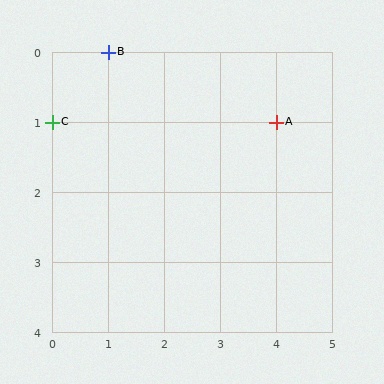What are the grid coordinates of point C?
Point C is at grid coordinates (0, 1).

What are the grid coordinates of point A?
Point A is at grid coordinates (4, 1).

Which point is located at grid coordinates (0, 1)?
Point C is at (0, 1).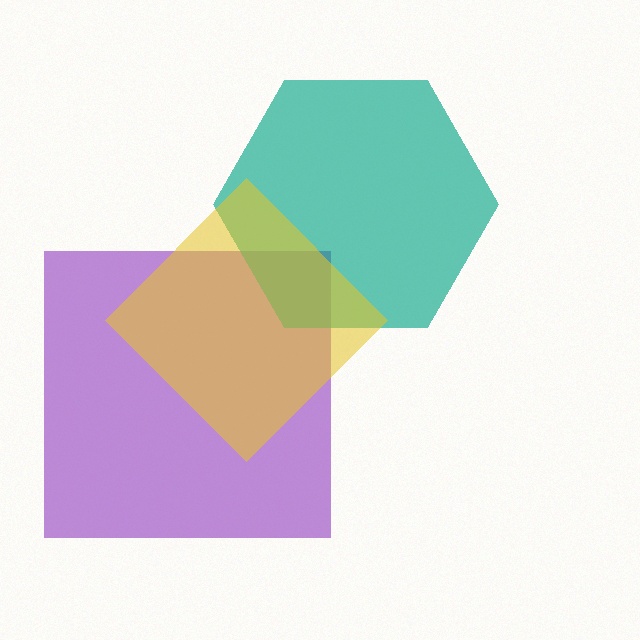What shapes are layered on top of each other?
The layered shapes are: a purple square, a teal hexagon, a yellow diamond.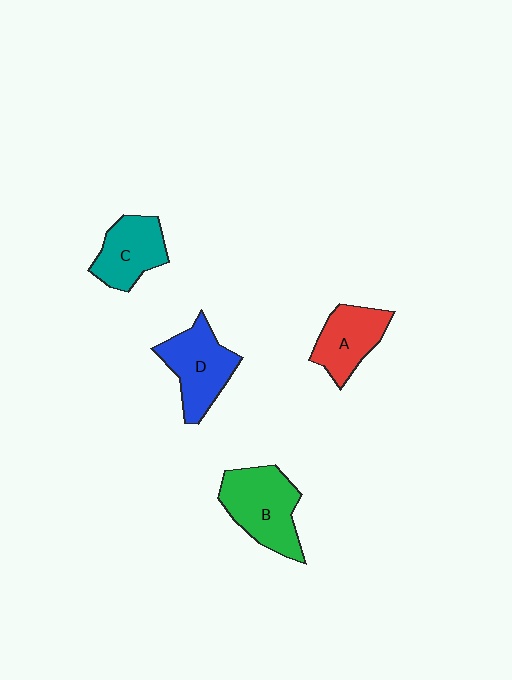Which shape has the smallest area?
Shape A (red).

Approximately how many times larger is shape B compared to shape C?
Approximately 1.3 times.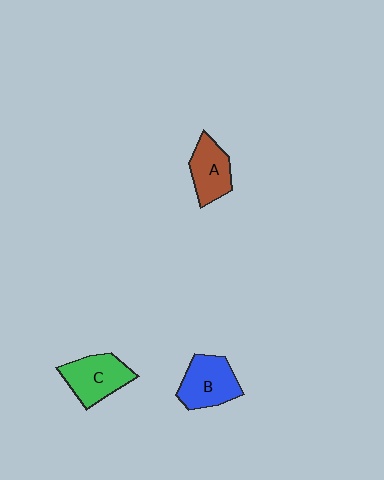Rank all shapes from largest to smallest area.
From largest to smallest: B (blue), C (green), A (brown).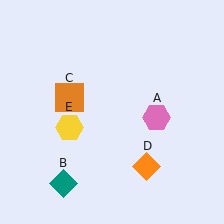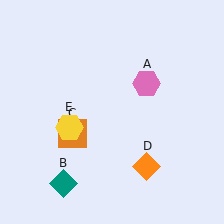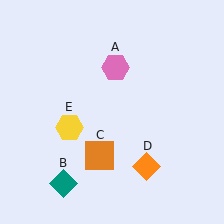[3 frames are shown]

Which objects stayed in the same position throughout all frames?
Teal diamond (object B) and orange diamond (object D) and yellow hexagon (object E) remained stationary.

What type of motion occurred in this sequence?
The pink hexagon (object A), orange square (object C) rotated counterclockwise around the center of the scene.